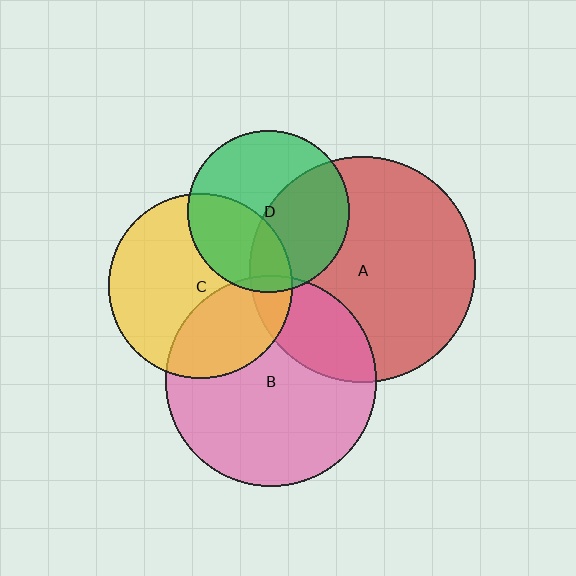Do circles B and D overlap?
Yes.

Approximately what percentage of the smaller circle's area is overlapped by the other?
Approximately 5%.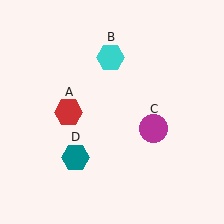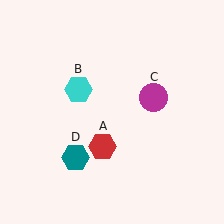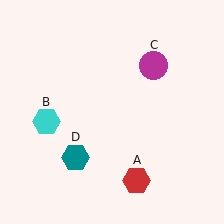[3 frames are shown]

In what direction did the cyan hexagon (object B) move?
The cyan hexagon (object B) moved down and to the left.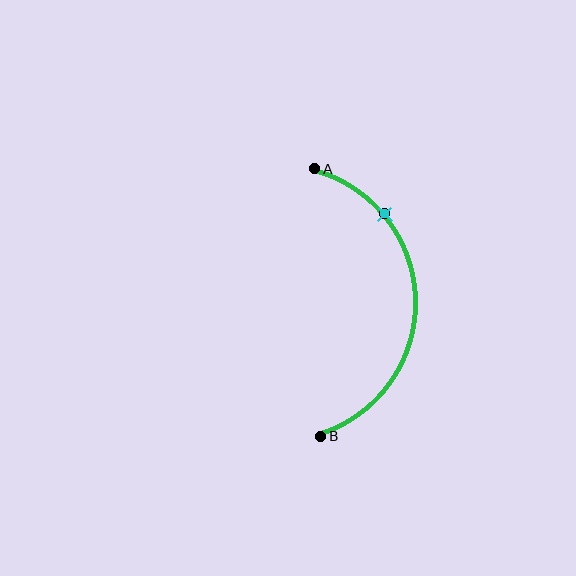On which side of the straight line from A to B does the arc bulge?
The arc bulges to the right of the straight line connecting A and B.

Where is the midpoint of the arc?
The arc midpoint is the point on the curve farthest from the straight line joining A and B. It sits to the right of that line.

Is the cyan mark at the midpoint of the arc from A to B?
No. The cyan mark lies on the arc but is closer to endpoint A. The arc midpoint would be at the point on the curve equidistant along the arc from both A and B.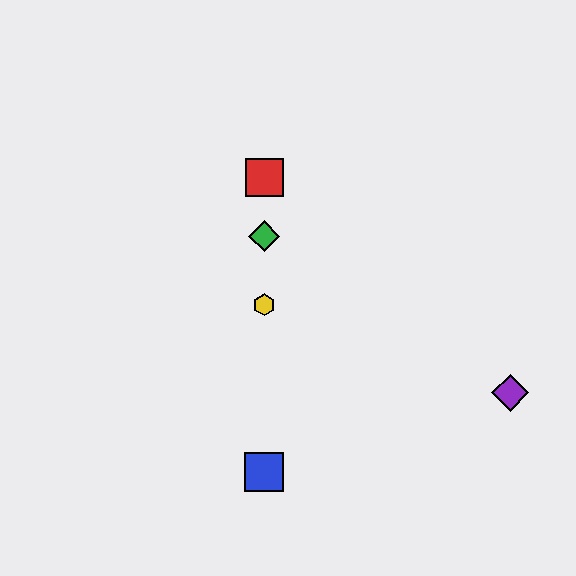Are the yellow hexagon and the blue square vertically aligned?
Yes, both are at x≈264.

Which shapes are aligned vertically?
The red square, the blue square, the green diamond, the yellow hexagon are aligned vertically.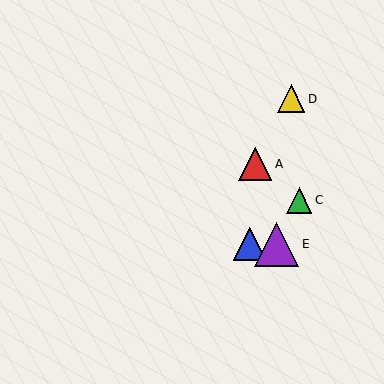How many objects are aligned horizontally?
2 objects (B, E) are aligned horizontally.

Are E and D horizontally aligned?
No, E is at y≈244 and D is at y≈99.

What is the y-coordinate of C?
Object C is at y≈200.